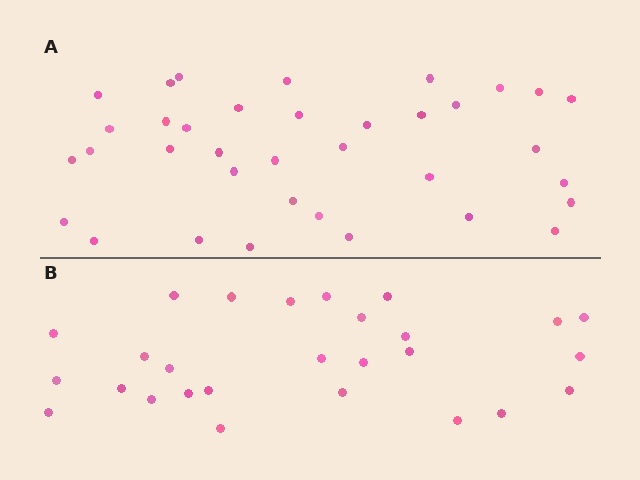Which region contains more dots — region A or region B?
Region A (the top region) has more dots.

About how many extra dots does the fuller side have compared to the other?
Region A has roughly 8 or so more dots than region B.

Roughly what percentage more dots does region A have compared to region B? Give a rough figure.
About 35% more.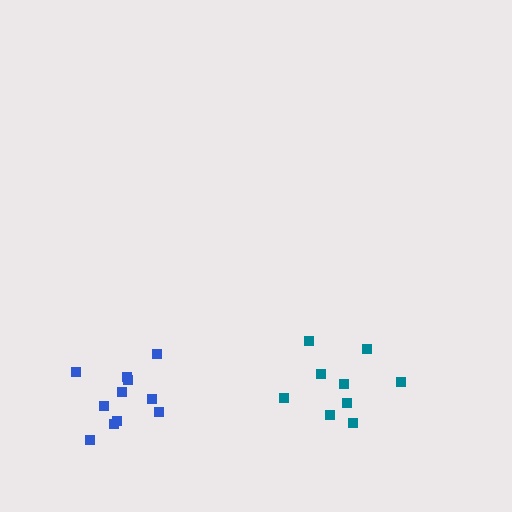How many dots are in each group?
Group 1: 9 dots, Group 2: 11 dots (20 total).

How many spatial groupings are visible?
There are 2 spatial groupings.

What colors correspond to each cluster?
The clusters are colored: teal, blue.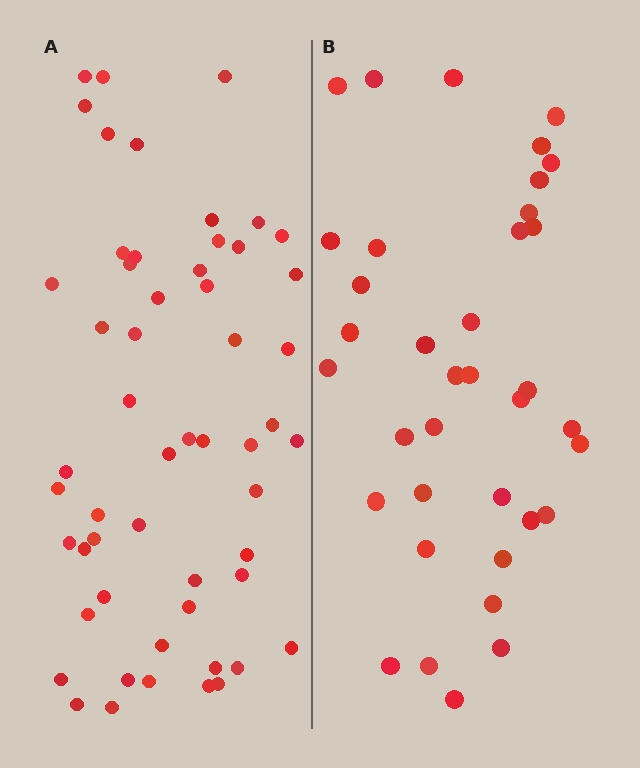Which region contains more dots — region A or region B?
Region A (the left region) has more dots.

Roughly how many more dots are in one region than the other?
Region A has approximately 20 more dots than region B.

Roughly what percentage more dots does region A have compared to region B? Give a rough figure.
About 50% more.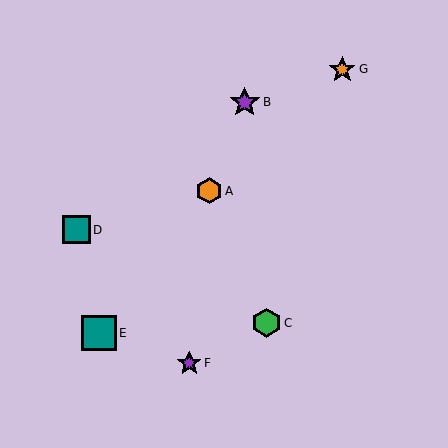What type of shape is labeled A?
Shape A is an orange hexagon.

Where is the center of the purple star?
The center of the purple star is at (189, 363).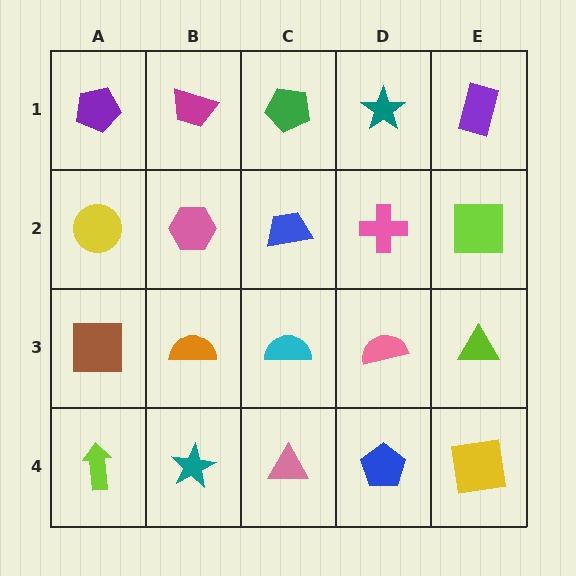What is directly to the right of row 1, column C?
A teal star.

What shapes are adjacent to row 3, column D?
A pink cross (row 2, column D), a blue pentagon (row 4, column D), a cyan semicircle (row 3, column C), a lime triangle (row 3, column E).